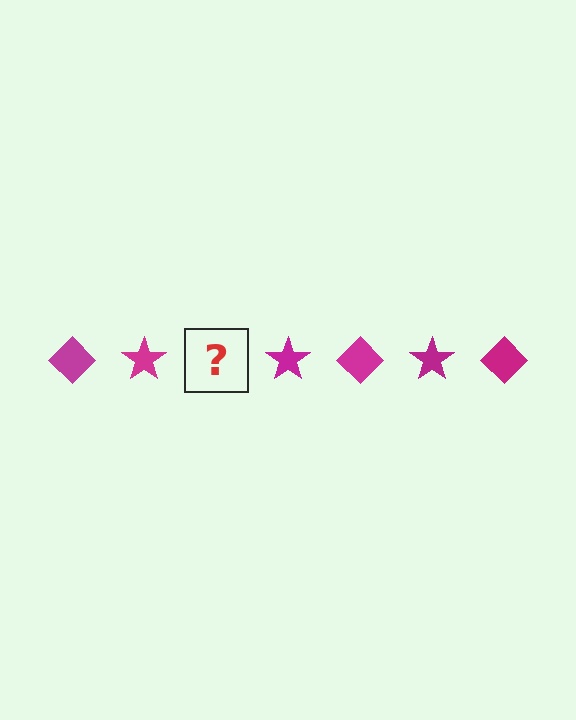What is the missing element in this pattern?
The missing element is a magenta diamond.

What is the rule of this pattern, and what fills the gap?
The rule is that the pattern cycles through diamond, star shapes in magenta. The gap should be filled with a magenta diamond.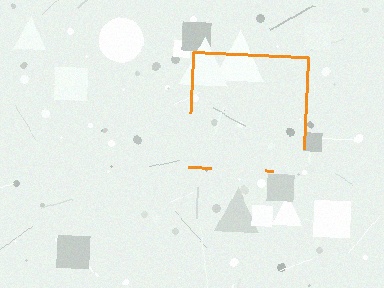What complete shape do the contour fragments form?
The contour fragments form a square.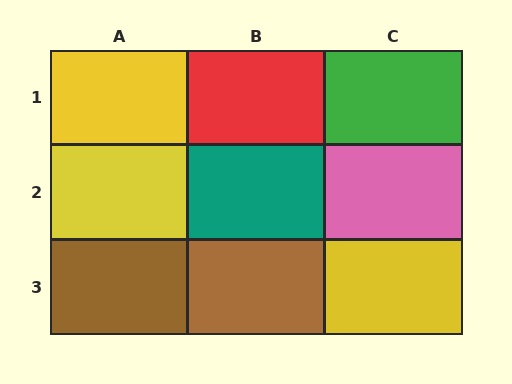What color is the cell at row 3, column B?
Brown.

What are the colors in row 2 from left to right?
Yellow, teal, pink.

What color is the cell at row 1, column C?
Green.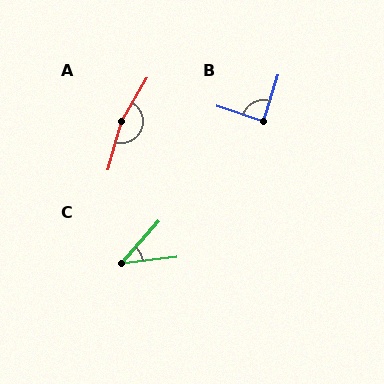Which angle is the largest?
A, at approximately 165 degrees.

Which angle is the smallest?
C, at approximately 42 degrees.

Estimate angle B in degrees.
Approximately 89 degrees.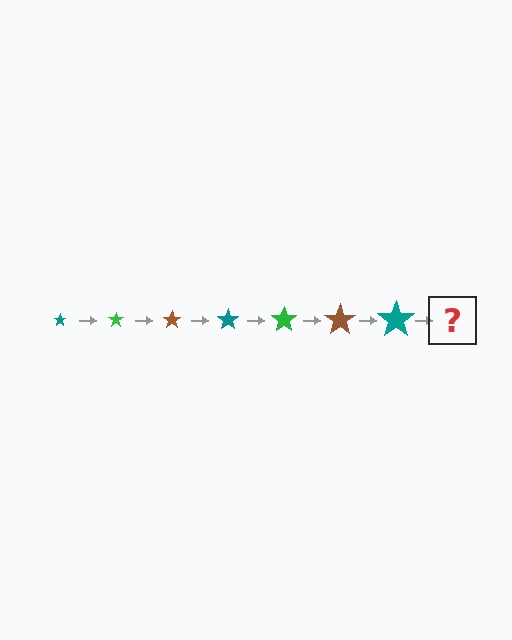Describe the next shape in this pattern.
It should be a green star, larger than the previous one.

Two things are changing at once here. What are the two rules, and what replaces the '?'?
The two rules are that the star grows larger each step and the color cycles through teal, green, and brown. The '?' should be a green star, larger than the previous one.